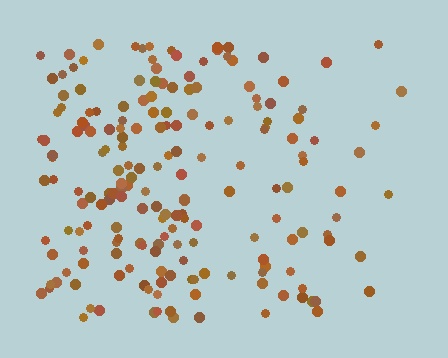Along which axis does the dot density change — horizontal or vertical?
Horizontal.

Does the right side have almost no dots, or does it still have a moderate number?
Still a moderate number, just noticeably fewer than the left.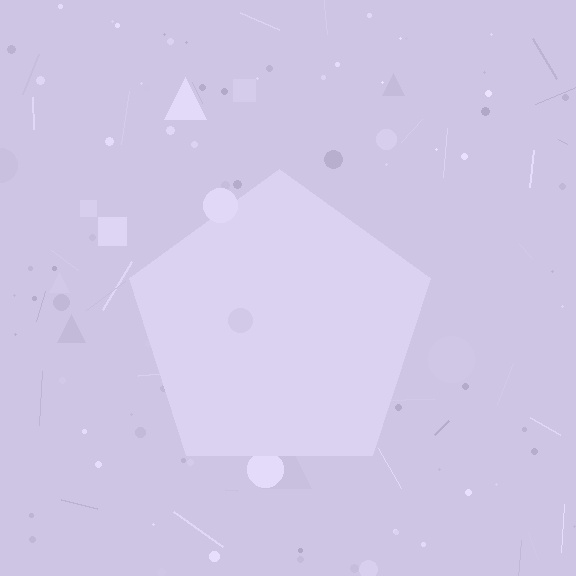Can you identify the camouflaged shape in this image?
The camouflaged shape is a pentagon.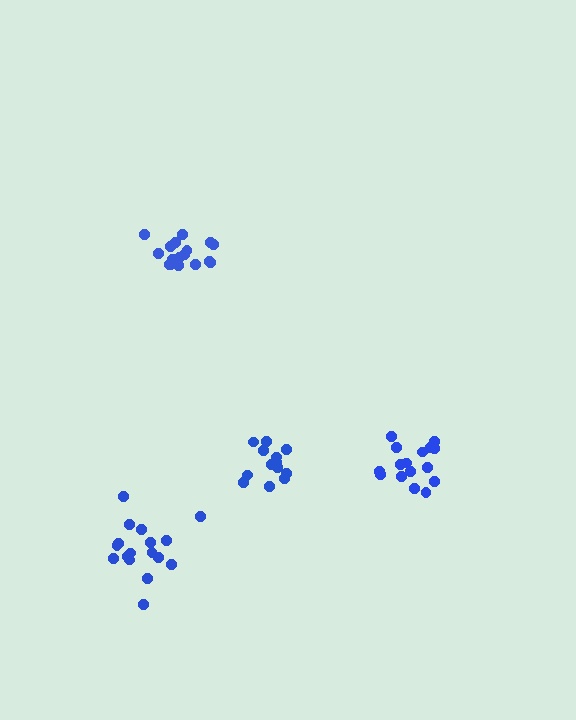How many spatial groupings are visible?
There are 4 spatial groupings.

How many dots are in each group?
Group 1: 16 dots, Group 2: 13 dots, Group 3: 17 dots, Group 4: 17 dots (63 total).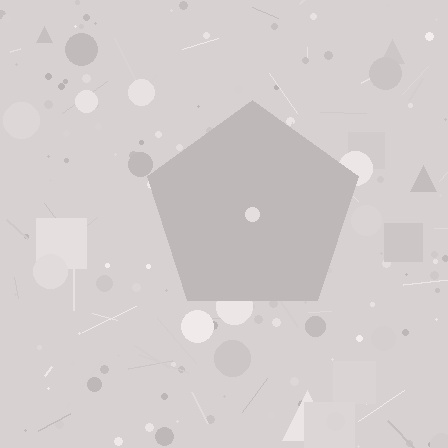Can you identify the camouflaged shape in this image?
The camouflaged shape is a pentagon.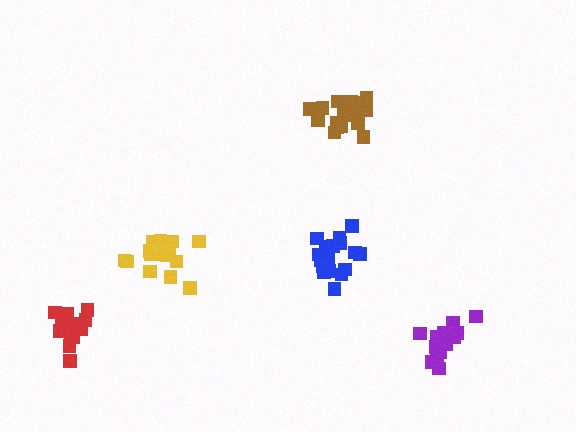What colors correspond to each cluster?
The clusters are colored: yellow, brown, blue, purple, red.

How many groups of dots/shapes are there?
There are 5 groups.